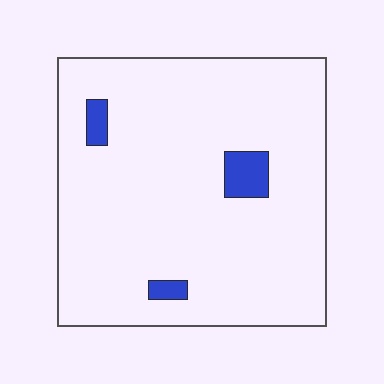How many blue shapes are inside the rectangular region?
3.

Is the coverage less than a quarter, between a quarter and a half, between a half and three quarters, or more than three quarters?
Less than a quarter.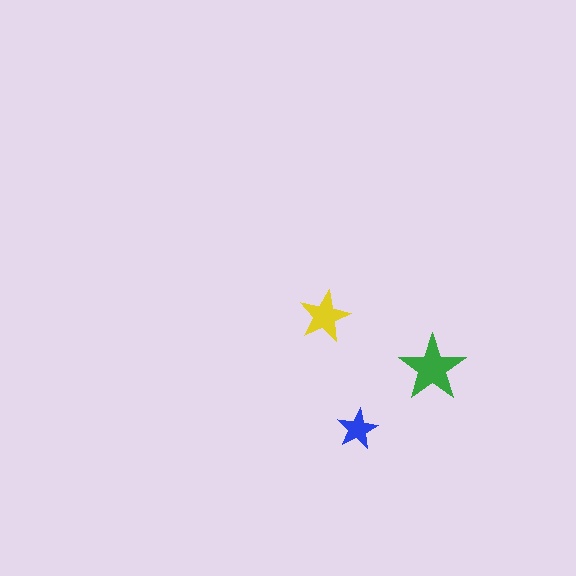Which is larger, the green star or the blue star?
The green one.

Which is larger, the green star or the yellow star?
The green one.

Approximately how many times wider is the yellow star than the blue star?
About 1.5 times wider.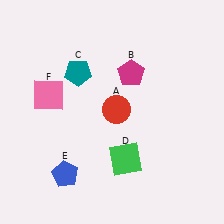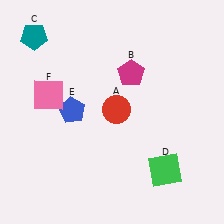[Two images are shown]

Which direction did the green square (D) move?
The green square (D) moved right.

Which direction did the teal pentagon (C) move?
The teal pentagon (C) moved left.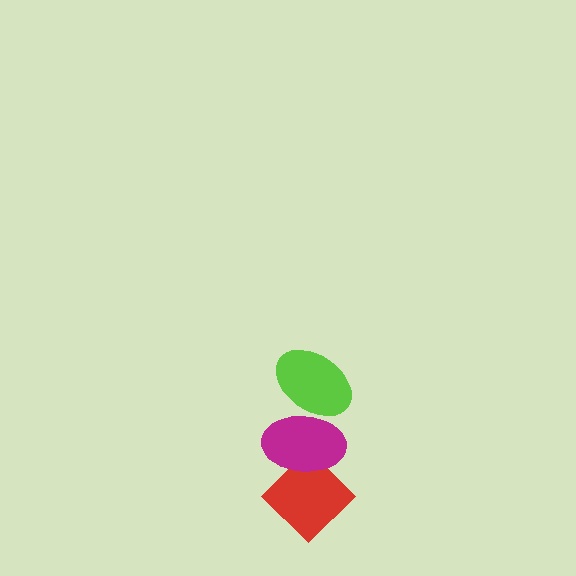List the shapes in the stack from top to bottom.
From top to bottom: the lime ellipse, the magenta ellipse, the red diamond.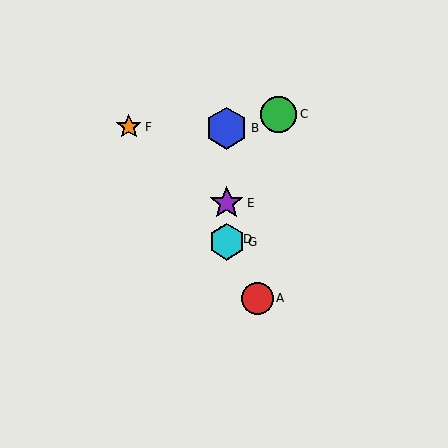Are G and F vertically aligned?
No, G is at x≈227 and F is at x≈129.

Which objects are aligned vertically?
Objects B, D, E, G are aligned vertically.